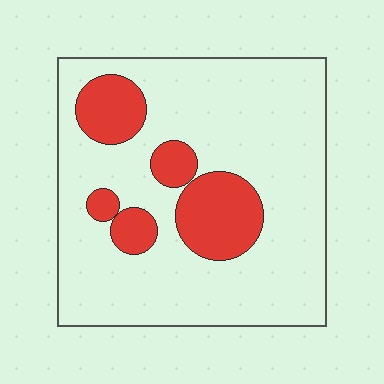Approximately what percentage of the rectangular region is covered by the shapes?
Approximately 20%.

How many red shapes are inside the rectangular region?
5.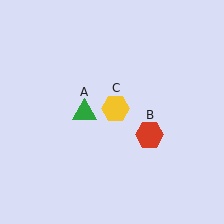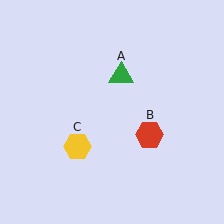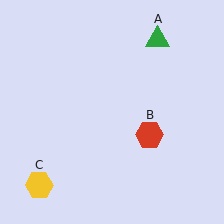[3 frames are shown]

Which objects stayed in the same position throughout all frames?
Red hexagon (object B) remained stationary.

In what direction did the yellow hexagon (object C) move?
The yellow hexagon (object C) moved down and to the left.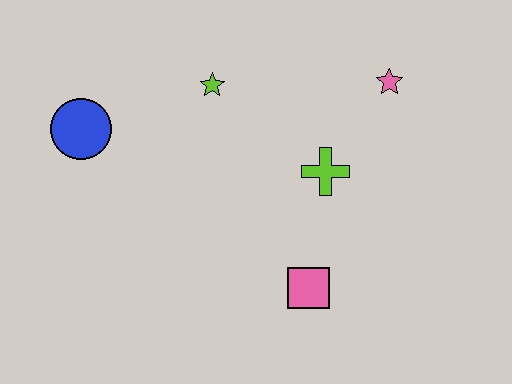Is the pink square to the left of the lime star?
No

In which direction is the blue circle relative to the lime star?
The blue circle is to the left of the lime star.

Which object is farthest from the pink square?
The blue circle is farthest from the pink square.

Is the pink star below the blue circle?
No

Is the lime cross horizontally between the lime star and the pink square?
No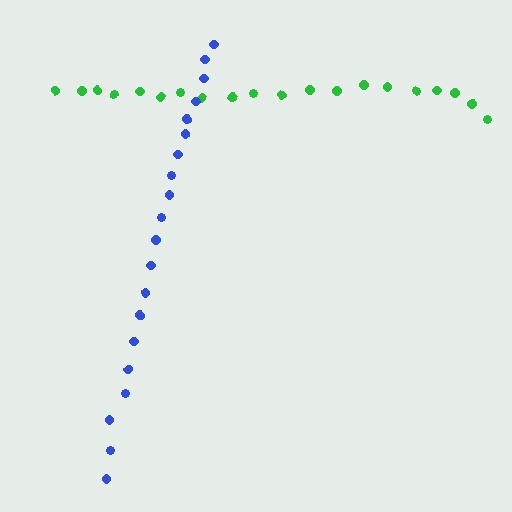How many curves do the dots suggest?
There are 2 distinct paths.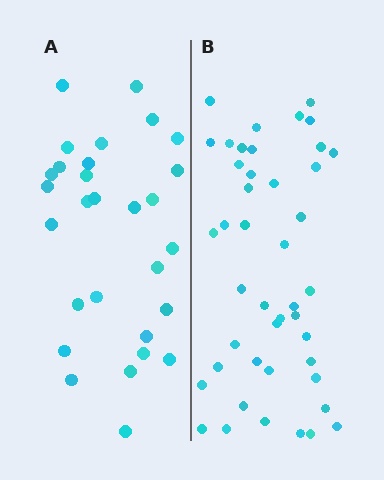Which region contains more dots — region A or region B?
Region B (the right region) has more dots.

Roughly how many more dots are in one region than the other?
Region B has approximately 15 more dots than region A.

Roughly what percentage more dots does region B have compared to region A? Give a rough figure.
About 50% more.